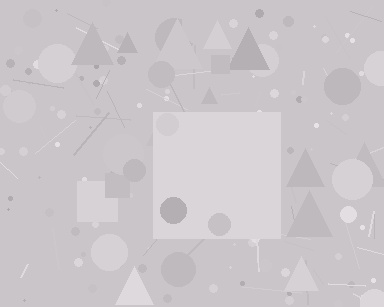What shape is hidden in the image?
A square is hidden in the image.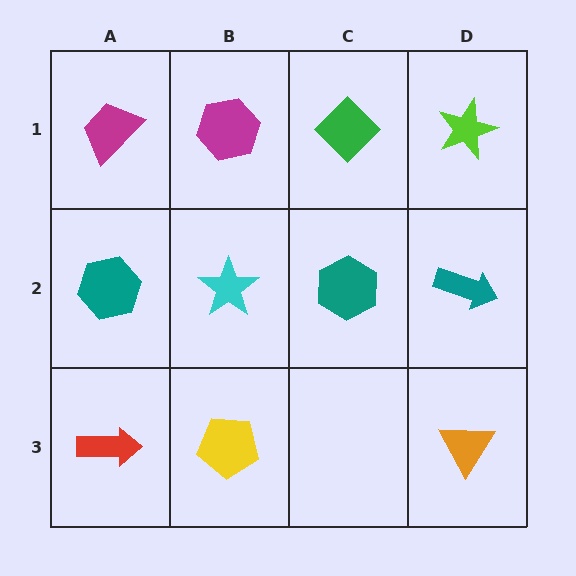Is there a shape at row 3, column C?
No, that cell is empty.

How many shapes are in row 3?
3 shapes.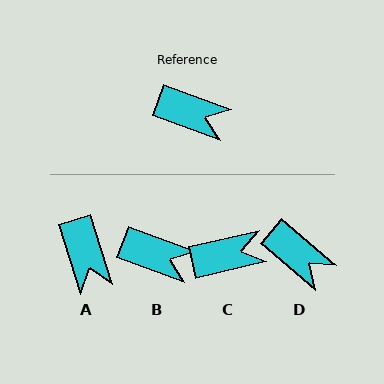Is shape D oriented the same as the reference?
No, it is off by about 20 degrees.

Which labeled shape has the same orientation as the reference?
B.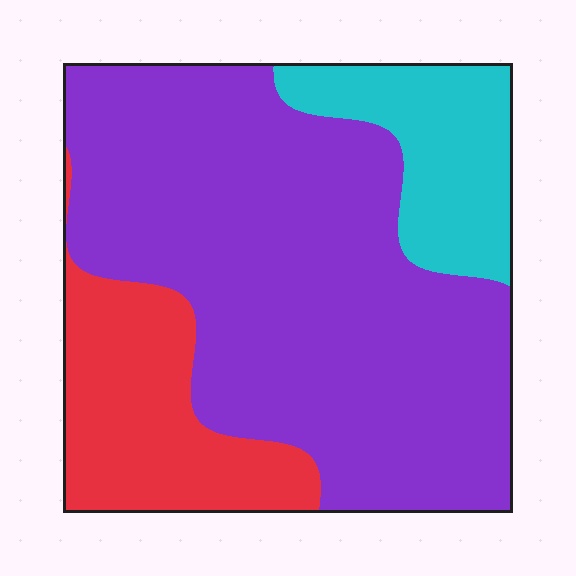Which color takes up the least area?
Cyan, at roughly 15%.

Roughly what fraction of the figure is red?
Red takes up about one fifth (1/5) of the figure.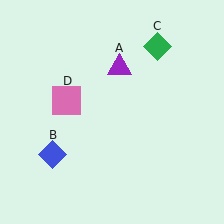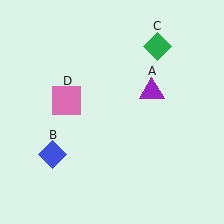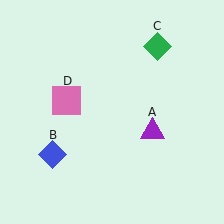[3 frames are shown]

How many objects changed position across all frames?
1 object changed position: purple triangle (object A).